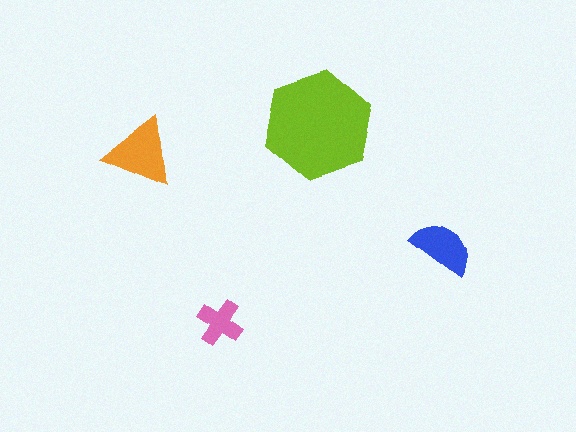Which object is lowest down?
The pink cross is bottommost.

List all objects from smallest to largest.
The pink cross, the blue semicircle, the orange triangle, the lime hexagon.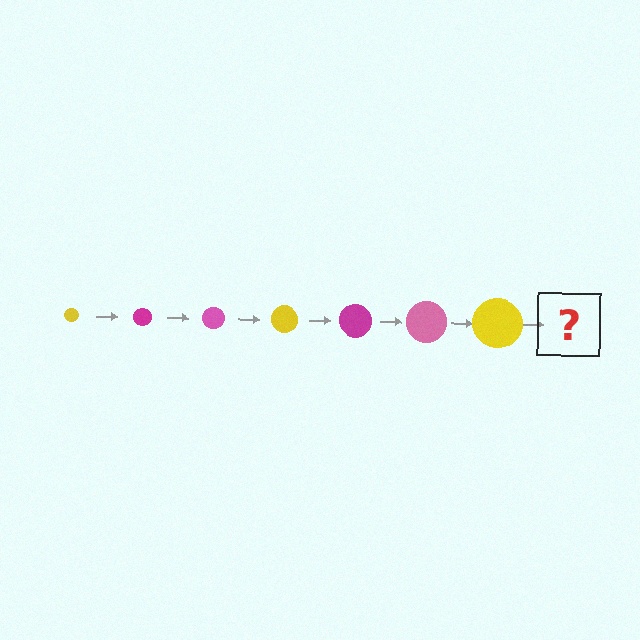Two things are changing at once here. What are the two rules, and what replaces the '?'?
The two rules are that the circle grows larger each step and the color cycles through yellow, magenta, and pink. The '?' should be a magenta circle, larger than the previous one.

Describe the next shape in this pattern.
It should be a magenta circle, larger than the previous one.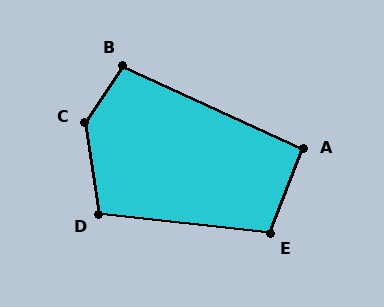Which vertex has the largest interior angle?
C, at approximately 138 degrees.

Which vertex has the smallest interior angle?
A, at approximately 93 degrees.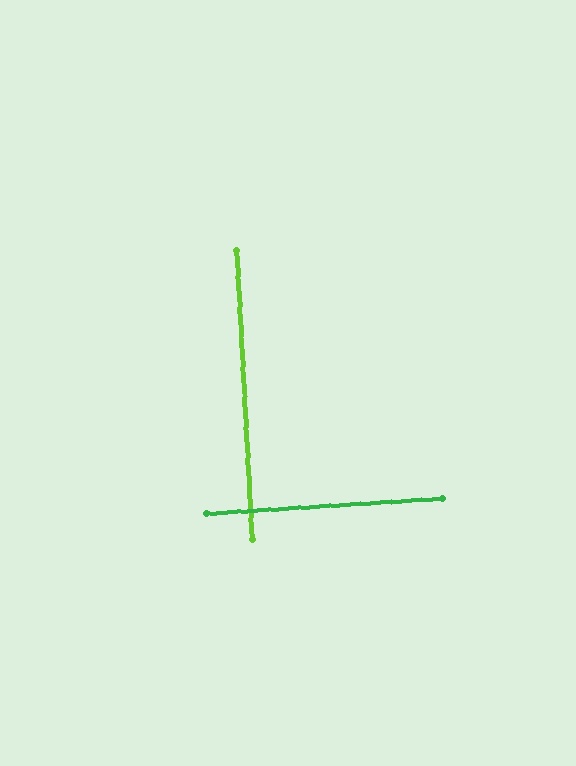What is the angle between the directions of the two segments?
Approximately 89 degrees.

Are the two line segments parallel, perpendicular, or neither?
Perpendicular — they meet at approximately 89°.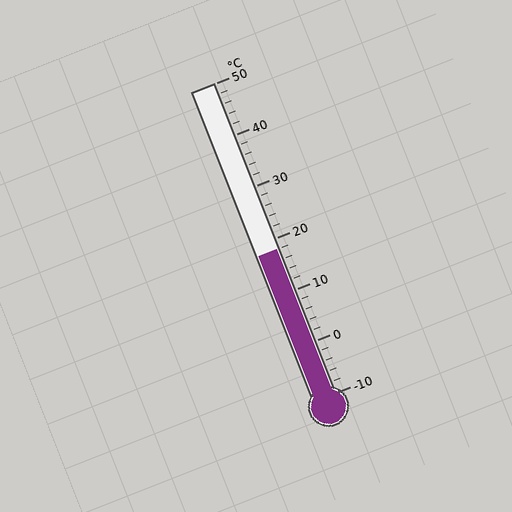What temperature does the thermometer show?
The thermometer shows approximately 18°C.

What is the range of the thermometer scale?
The thermometer scale ranges from -10°C to 50°C.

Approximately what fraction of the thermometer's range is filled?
The thermometer is filled to approximately 45% of its range.